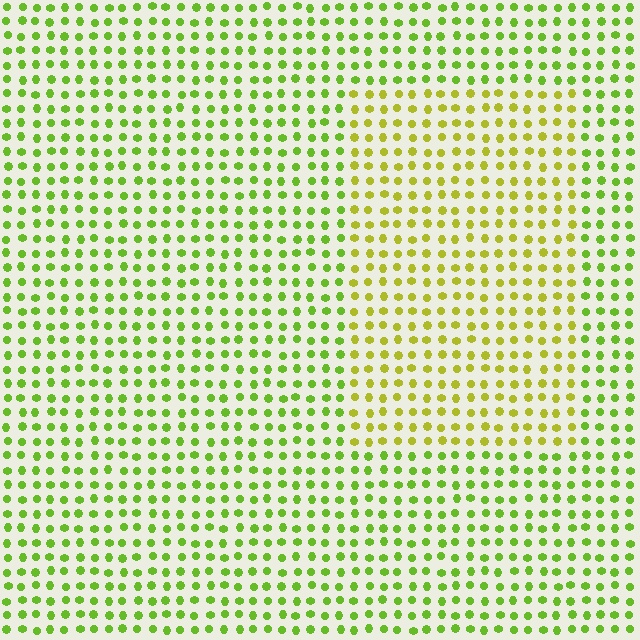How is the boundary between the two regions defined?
The boundary is defined purely by a slight shift in hue (about 30 degrees). Spacing, size, and orientation are identical on both sides.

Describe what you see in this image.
The image is filled with small lime elements in a uniform arrangement. A rectangle-shaped region is visible where the elements are tinted to a slightly different hue, forming a subtle color boundary.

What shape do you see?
I see a rectangle.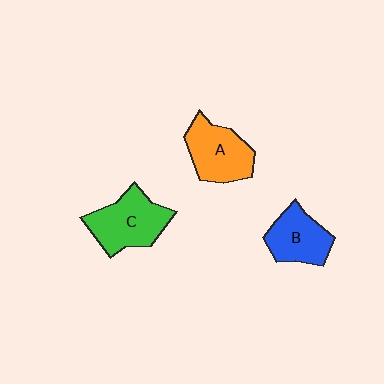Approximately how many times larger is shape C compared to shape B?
Approximately 1.3 times.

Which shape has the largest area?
Shape C (green).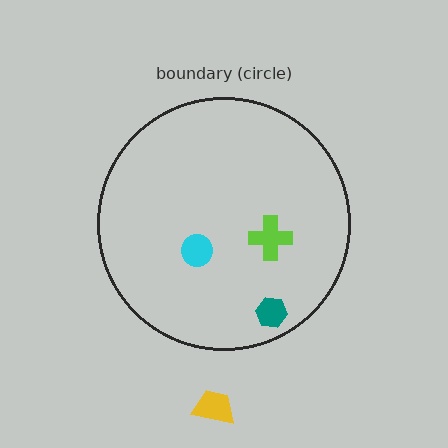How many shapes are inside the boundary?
3 inside, 1 outside.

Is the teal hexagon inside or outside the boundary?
Inside.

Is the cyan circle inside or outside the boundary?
Inside.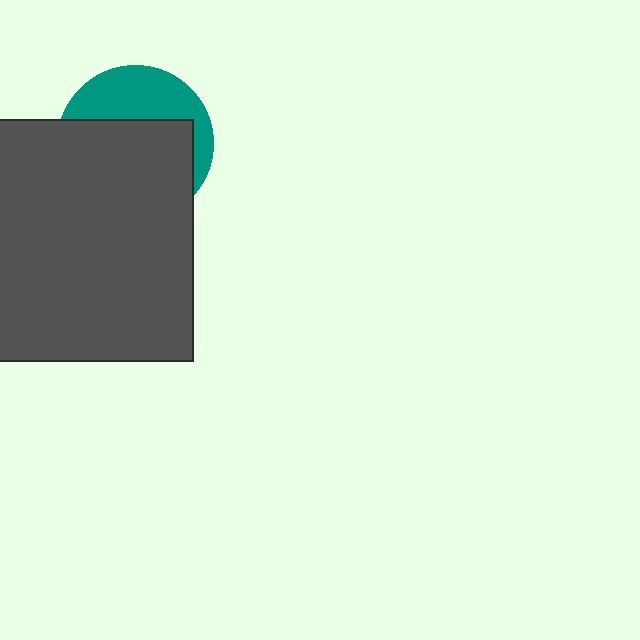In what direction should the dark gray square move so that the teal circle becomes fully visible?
The dark gray square should move down. That is the shortest direction to clear the overlap and leave the teal circle fully visible.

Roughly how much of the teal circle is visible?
A small part of it is visible (roughly 37%).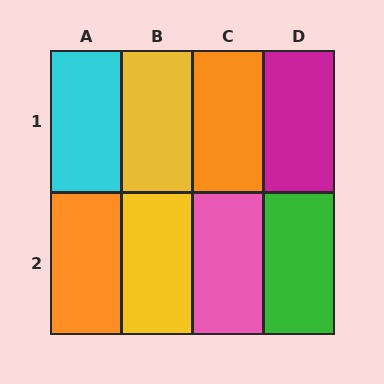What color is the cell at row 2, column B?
Yellow.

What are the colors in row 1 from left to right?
Cyan, yellow, orange, magenta.